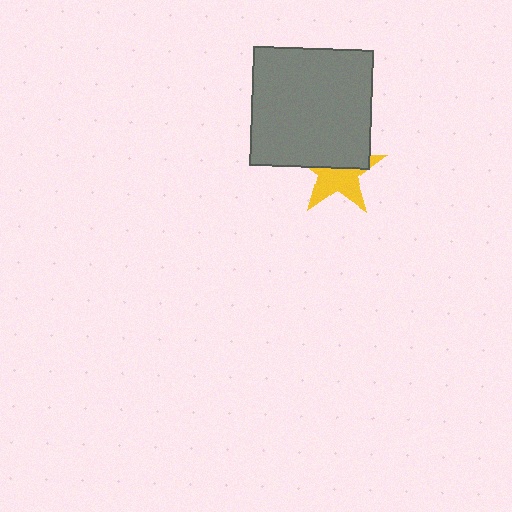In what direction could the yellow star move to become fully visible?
The yellow star could move down. That would shift it out from behind the gray square entirely.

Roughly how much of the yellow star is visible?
About half of it is visible (roughly 53%).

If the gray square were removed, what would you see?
You would see the complete yellow star.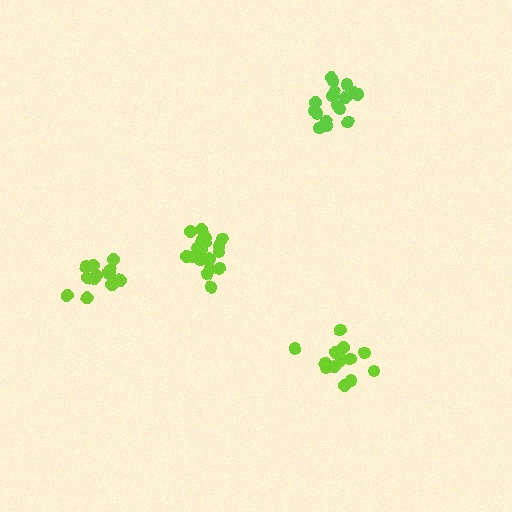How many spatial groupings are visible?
There are 4 spatial groupings.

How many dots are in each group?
Group 1: 16 dots, Group 2: 15 dots, Group 3: 19 dots, Group 4: 19 dots (69 total).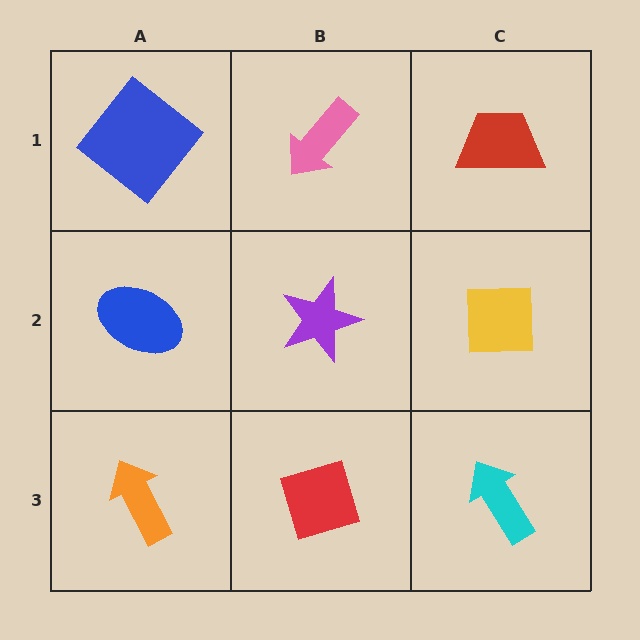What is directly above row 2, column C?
A red trapezoid.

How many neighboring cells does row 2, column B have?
4.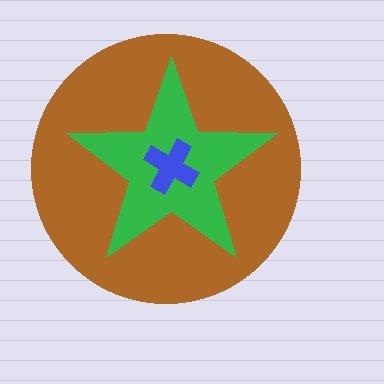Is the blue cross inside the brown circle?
Yes.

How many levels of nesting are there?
3.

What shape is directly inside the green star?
The blue cross.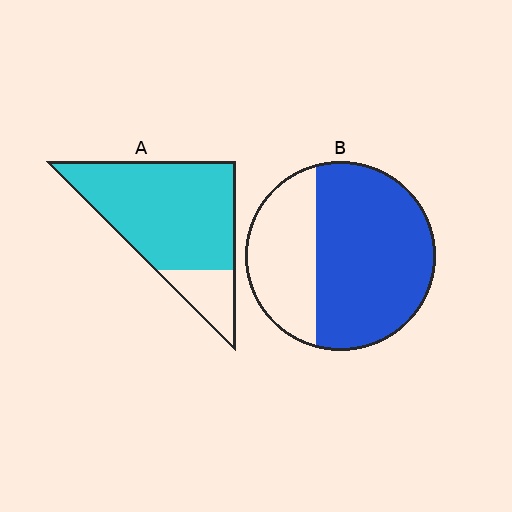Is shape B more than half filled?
Yes.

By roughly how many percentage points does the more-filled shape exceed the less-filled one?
By roughly 15 percentage points (A over B).